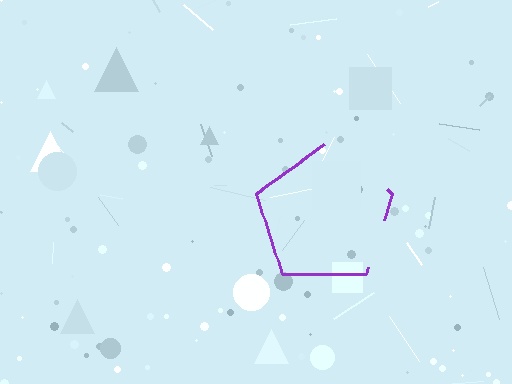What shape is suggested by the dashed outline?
The dashed outline suggests a pentagon.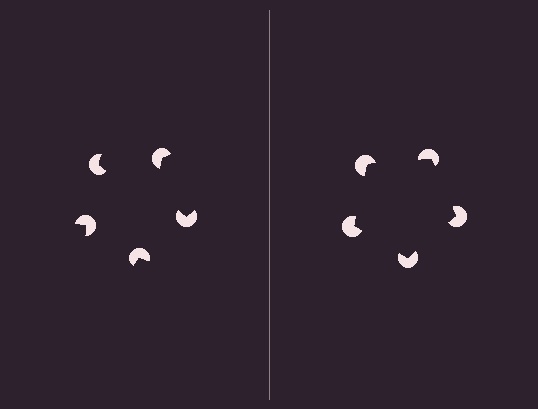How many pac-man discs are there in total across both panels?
10 — 5 on each side.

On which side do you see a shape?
An illusory pentagon appears on the right side. On the left side the wedge cuts are rotated, so no coherent shape forms.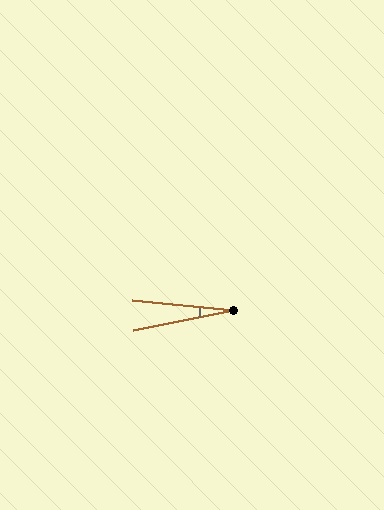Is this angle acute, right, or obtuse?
It is acute.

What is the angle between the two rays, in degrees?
Approximately 17 degrees.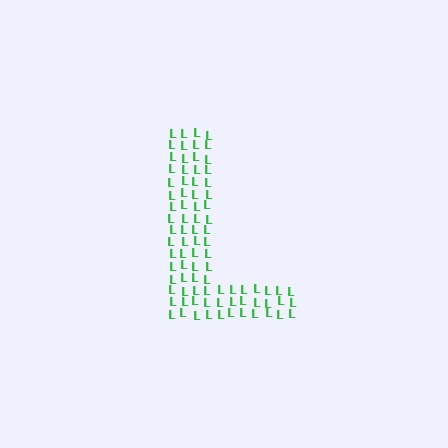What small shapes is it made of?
It is made of small letter L's.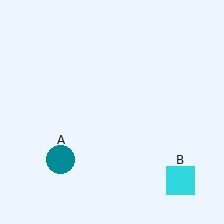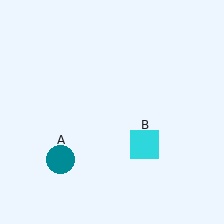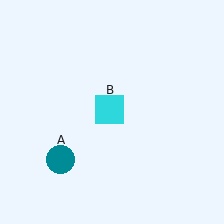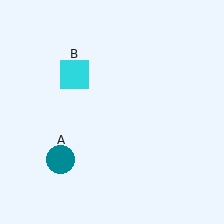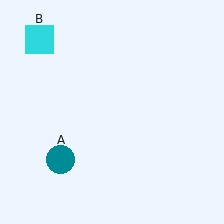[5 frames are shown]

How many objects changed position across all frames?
1 object changed position: cyan square (object B).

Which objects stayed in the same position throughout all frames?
Teal circle (object A) remained stationary.